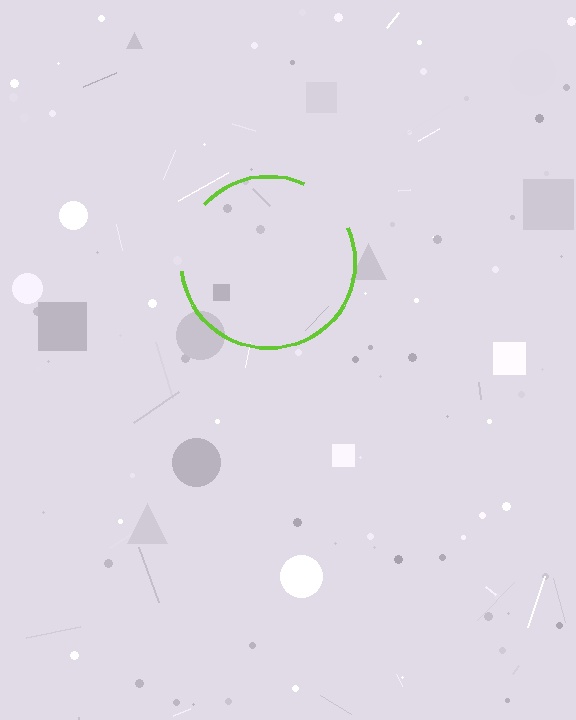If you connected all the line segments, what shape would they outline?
They would outline a circle.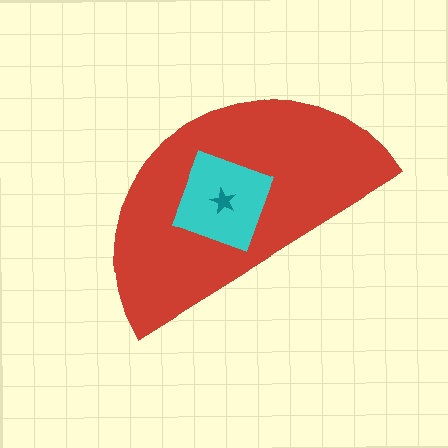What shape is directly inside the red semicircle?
The cyan diamond.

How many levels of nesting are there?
3.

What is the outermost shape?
The red semicircle.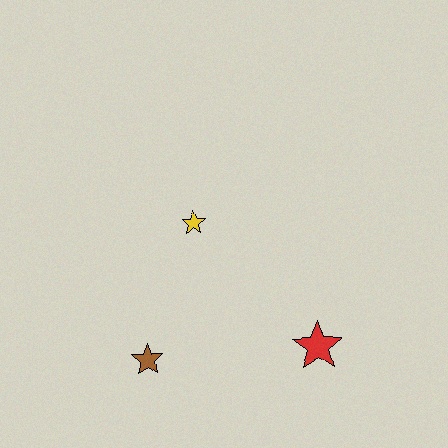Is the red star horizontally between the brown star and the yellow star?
No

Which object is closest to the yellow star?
The brown star is closest to the yellow star.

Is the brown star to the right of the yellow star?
No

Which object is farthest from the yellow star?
The red star is farthest from the yellow star.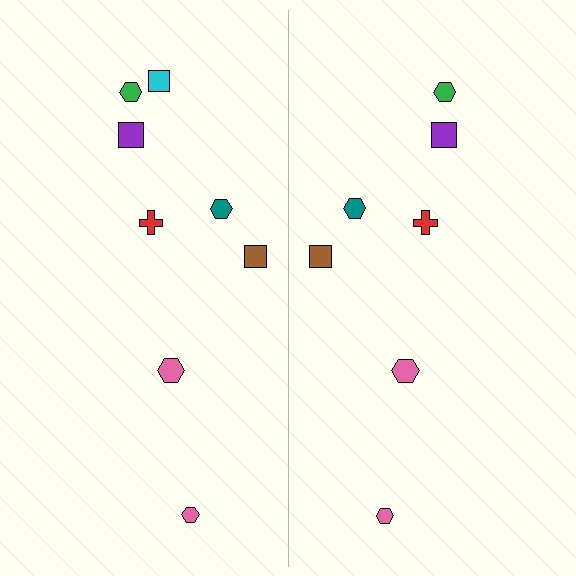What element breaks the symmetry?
A cyan square is missing from the right side.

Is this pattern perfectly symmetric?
No, the pattern is not perfectly symmetric. A cyan square is missing from the right side.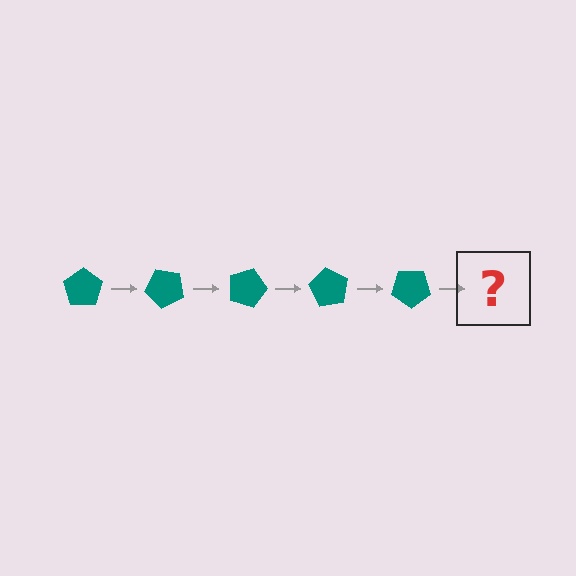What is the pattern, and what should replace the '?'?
The pattern is that the pentagon rotates 45 degrees each step. The '?' should be a teal pentagon rotated 225 degrees.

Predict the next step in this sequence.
The next step is a teal pentagon rotated 225 degrees.